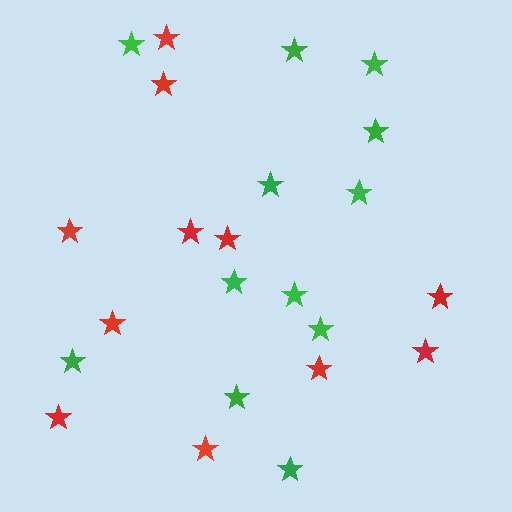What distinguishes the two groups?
There are 2 groups: one group of green stars (12) and one group of red stars (11).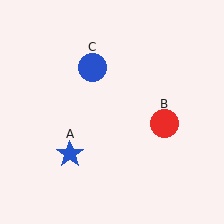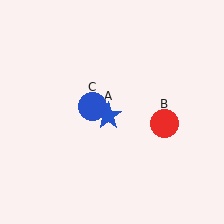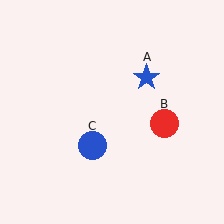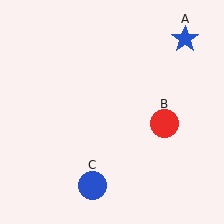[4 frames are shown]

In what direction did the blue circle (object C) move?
The blue circle (object C) moved down.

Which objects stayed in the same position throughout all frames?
Red circle (object B) remained stationary.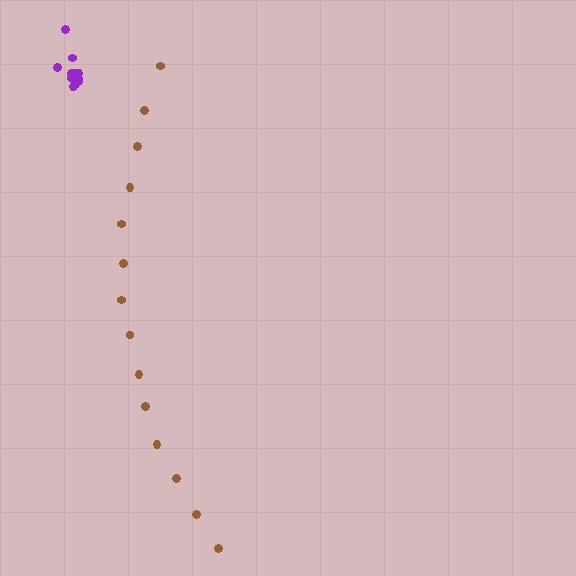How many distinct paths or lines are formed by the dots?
There are 2 distinct paths.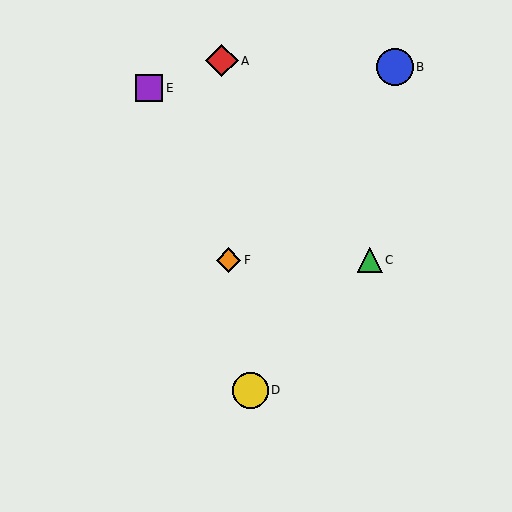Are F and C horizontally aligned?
Yes, both are at y≈260.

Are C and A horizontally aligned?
No, C is at y≈260 and A is at y≈61.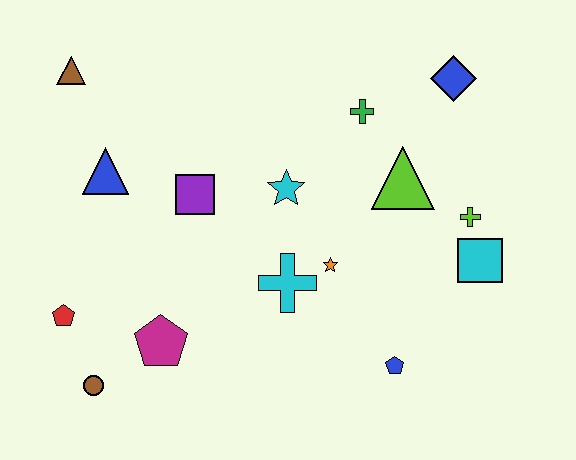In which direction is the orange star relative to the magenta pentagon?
The orange star is to the right of the magenta pentagon.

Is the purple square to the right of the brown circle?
Yes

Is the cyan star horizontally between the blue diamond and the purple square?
Yes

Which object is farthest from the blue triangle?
The cyan square is farthest from the blue triangle.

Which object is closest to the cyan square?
The lime cross is closest to the cyan square.